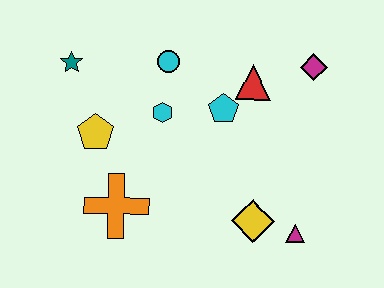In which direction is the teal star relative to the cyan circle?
The teal star is to the left of the cyan circle.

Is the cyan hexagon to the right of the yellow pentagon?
Yes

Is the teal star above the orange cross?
Yes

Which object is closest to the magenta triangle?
The yellow diamond is closest to the magenta triangle.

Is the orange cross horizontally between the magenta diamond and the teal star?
Yes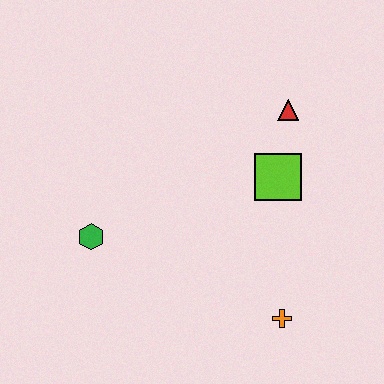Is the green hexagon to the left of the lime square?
Yes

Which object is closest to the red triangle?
The lime square is closest to the red triangle.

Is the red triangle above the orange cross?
Yes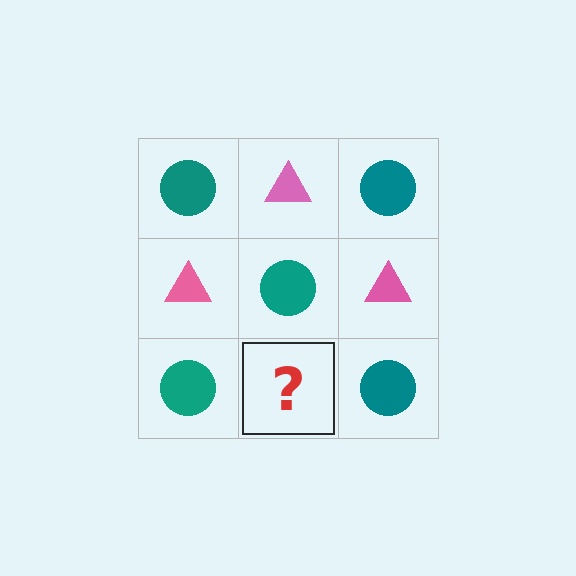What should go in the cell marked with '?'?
The missing cell should contain a pink triangle.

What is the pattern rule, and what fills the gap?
The rule is that it alternates teal circle and pink triangle in a checkerboard pattern. The gap should be filled with a pink triangle.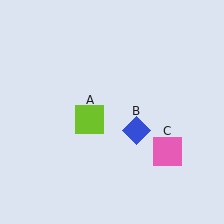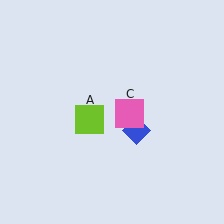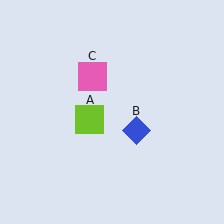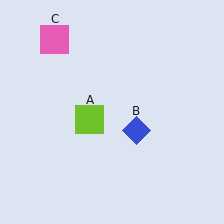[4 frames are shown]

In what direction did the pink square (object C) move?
The pink square (object C) moved up and to the left.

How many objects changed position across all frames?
1 object changed position: pink square (object C).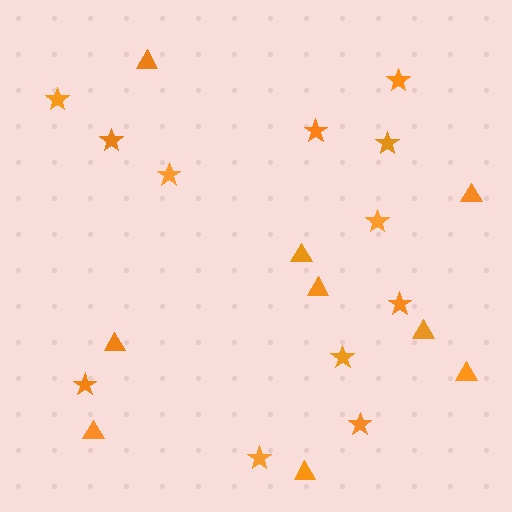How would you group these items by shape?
There are 2 groups: one group of triangles (9) and one group of stars (12).